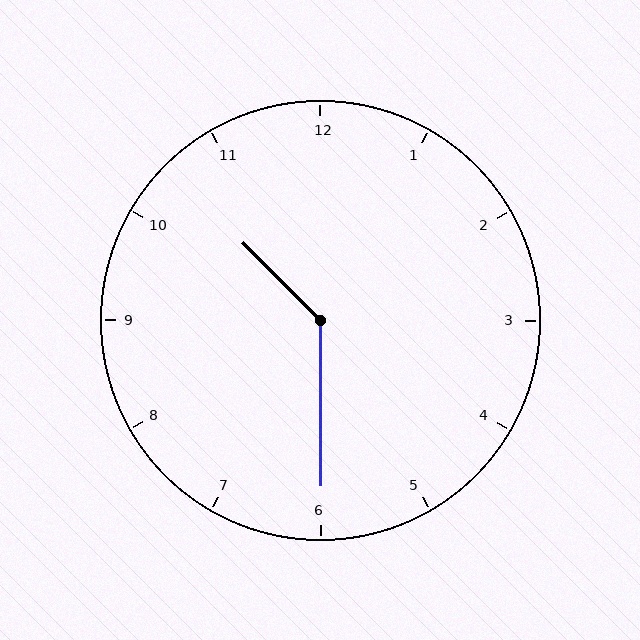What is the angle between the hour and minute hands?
Approximately 135 degrees.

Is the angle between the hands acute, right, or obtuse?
It is obtuse.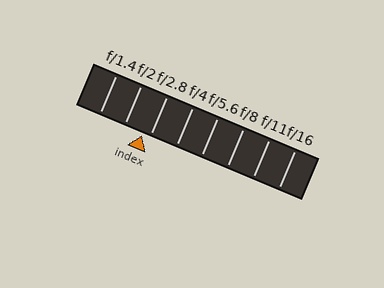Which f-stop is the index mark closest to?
The index mark is closest to f/2.8.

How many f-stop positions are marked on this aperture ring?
There are 8 f-stop positions marked.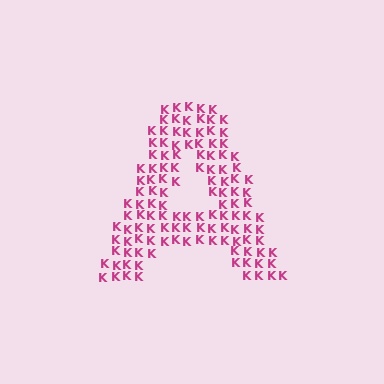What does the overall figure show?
The overall figure shows the letter A.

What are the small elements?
The small elements are letter K's.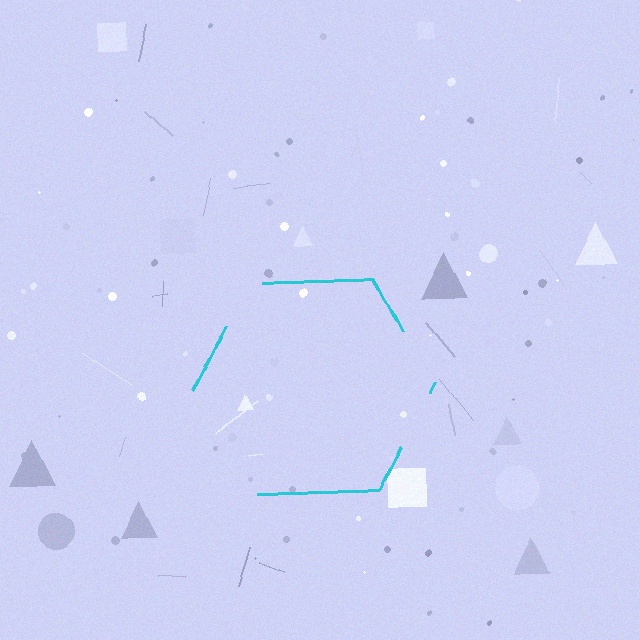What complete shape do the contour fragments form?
The contour fragments form a hexagon.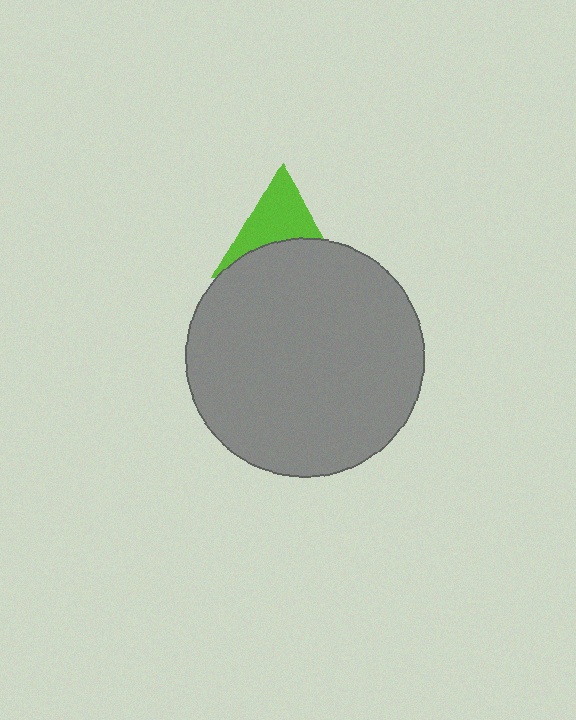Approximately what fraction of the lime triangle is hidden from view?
Roughly 50% of the lime triangle is hidden behind the gray circle.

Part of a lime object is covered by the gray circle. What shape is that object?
It is a triangle.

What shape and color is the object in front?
The object in front is a gray circle.